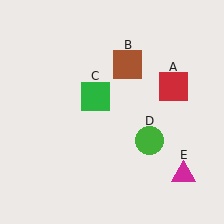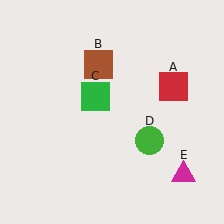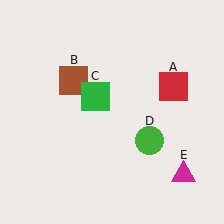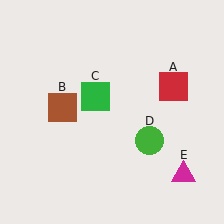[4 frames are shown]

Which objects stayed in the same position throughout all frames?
Red square (object A) and green square (object C) and green circle (object D) and magenta triangle (object E) remained stationary.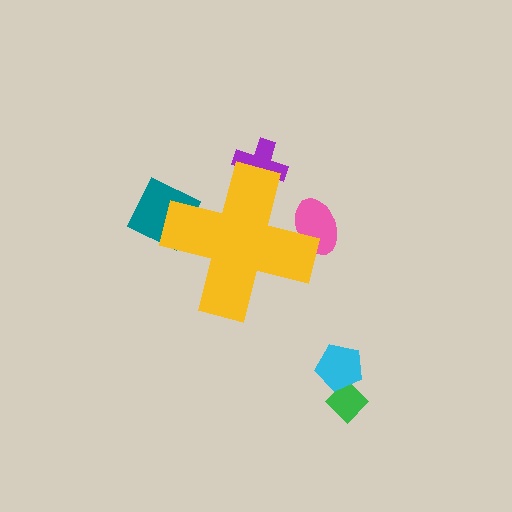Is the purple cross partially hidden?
Yes, the purple cross is partially hidden behind the yellow cross.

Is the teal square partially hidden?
Yes, the teal square is partially hidden behind the yellow cross.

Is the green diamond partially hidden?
No, the green diamond is fully visible.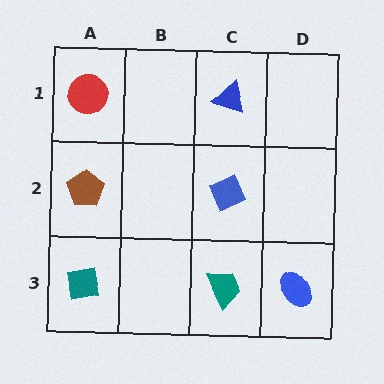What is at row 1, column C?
A blue triangle.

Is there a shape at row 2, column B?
No, that cell is empty.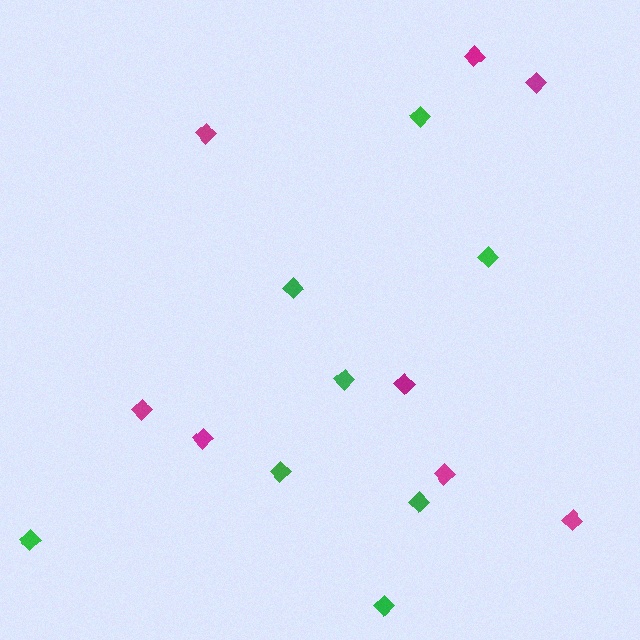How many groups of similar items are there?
There are 2 groups: one group of green diamonds (8) and one group of magenta diamonds (8).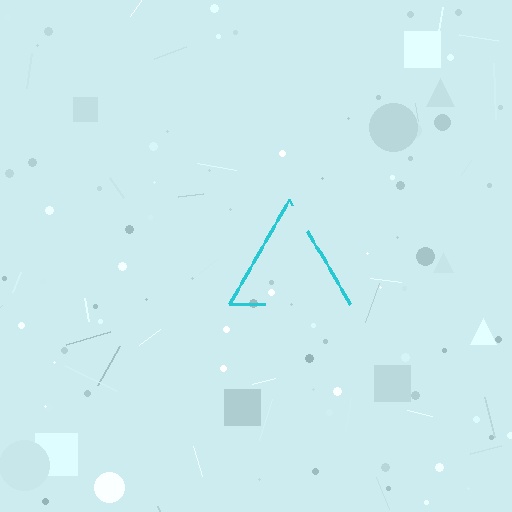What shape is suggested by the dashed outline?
The dashed outline suggests a triangle.